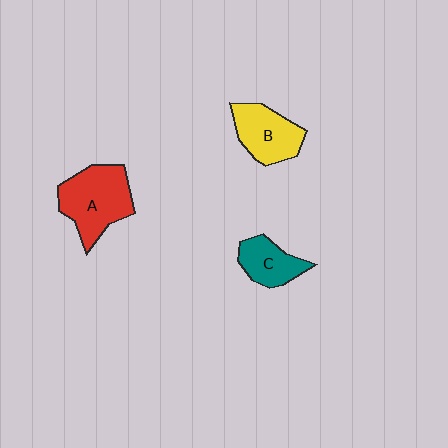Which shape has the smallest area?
Shape C (teal).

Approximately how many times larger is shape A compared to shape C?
Approximately 1.7 times.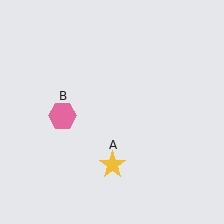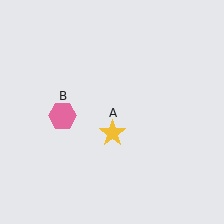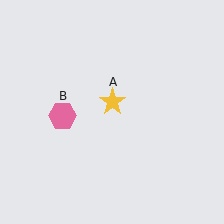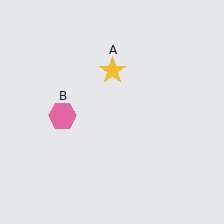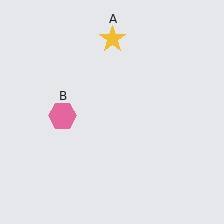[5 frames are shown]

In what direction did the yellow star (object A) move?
The yellow star (object A) moved up.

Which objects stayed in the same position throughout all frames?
Pink hexagon (object B) remained stationary.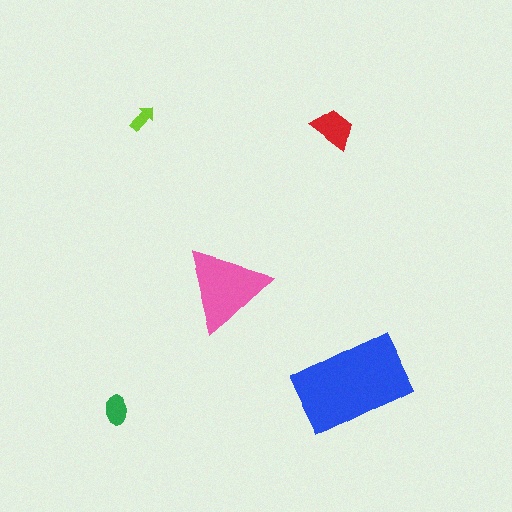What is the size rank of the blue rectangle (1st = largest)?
1st.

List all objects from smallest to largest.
The lime arrow, the green ellipse, the red trapezoid, the pink triangle, the blue rectangle.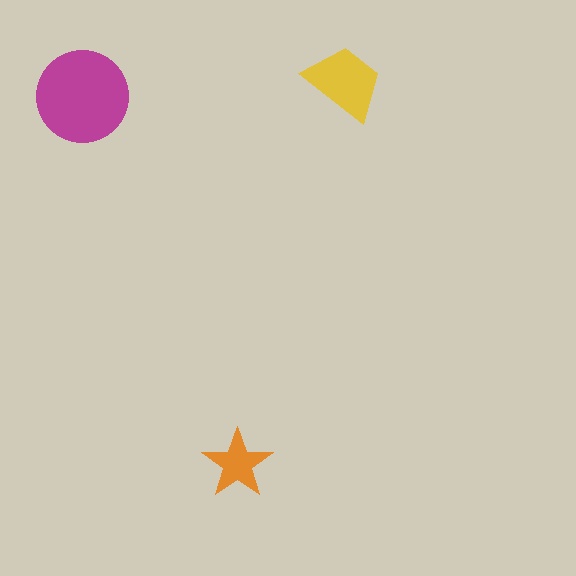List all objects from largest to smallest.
The magenta circle, the yellow trapezoid, the orange star.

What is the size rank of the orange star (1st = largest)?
3rd.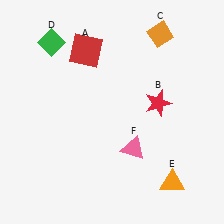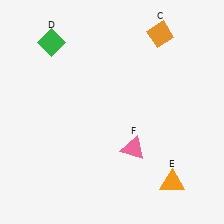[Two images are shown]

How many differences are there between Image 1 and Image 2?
There are 2 differences between the two images.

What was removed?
The red square (A), the red star (B) were removed in Image 2.